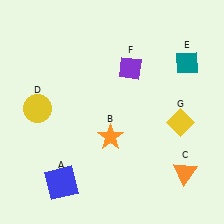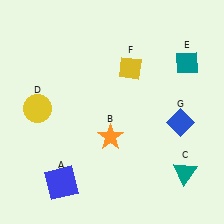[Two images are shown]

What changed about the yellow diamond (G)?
In Image 1, G is yellow. In Image 2, it changed to blue.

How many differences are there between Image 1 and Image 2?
There are 3 differences between the two images.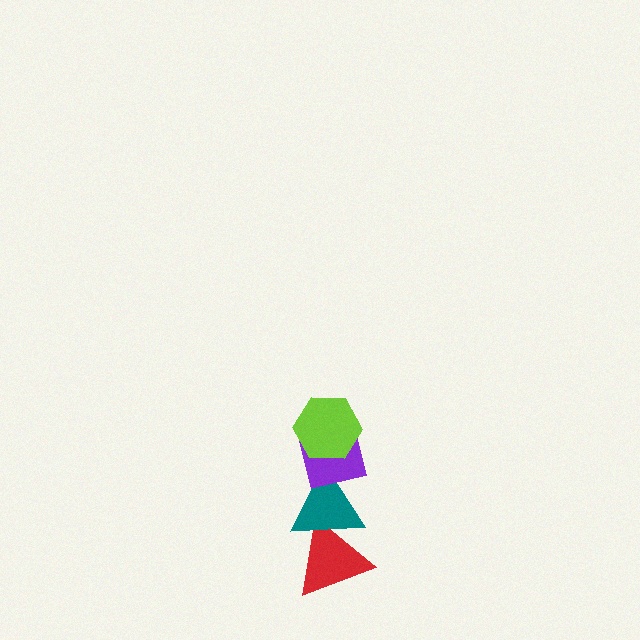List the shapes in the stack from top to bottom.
From top to bottom: the lime hexagon, the purple square, the teal triangle, the red triangle.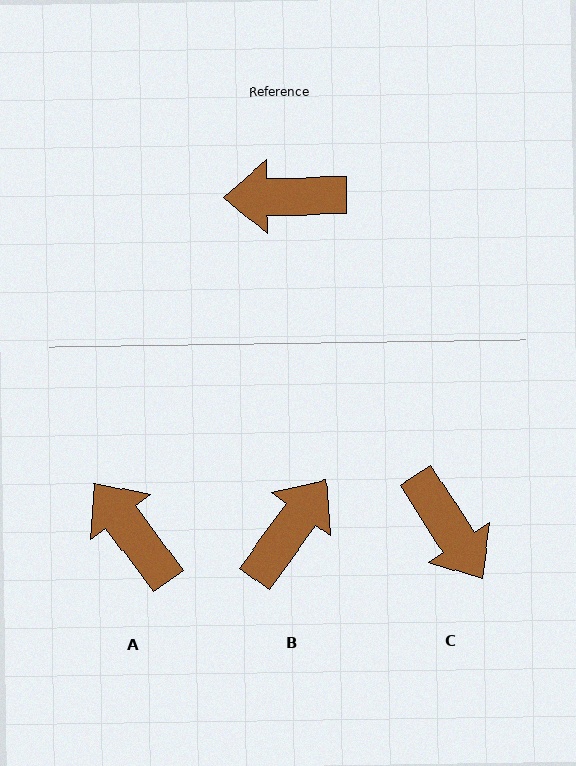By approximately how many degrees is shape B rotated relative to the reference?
Approximately 127 degrees clockwise.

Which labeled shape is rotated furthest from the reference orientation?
B, about 127 degrees away.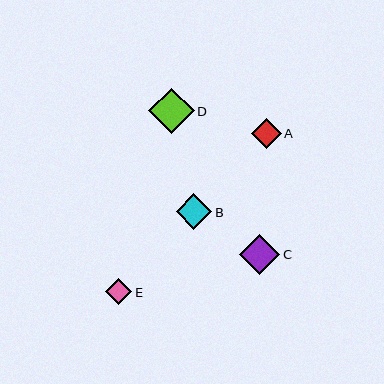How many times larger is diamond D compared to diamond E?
Diamond D is approximately 1.8 times the size of diamond E.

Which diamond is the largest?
Diamond D is the largest with a size of approximately 46 pixels.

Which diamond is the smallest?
Diamond E is the smallest with a size of approximately 26 pixels.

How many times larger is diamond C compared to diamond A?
Diamond C is approximately 1.3 times the size of diamond A.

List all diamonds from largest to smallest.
From largest to smallest: D, C, B, A, E.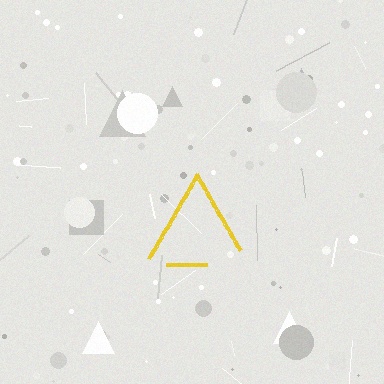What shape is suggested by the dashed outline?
The dashed outline suggests a triangle.